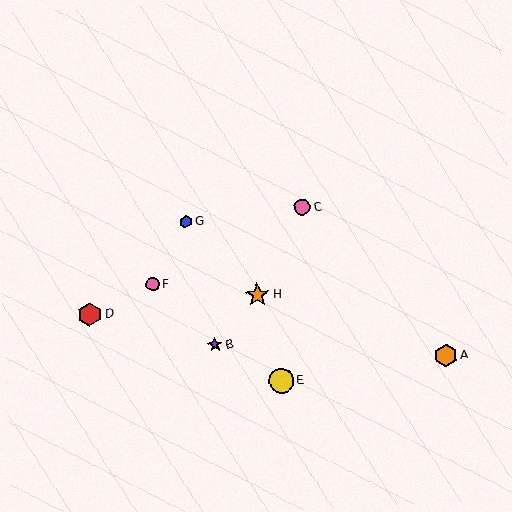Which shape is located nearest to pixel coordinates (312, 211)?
The pink circle (labeled C) at (302, 207) is nearest to that location.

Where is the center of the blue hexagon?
The center of the blue hexagon is at (186, 222).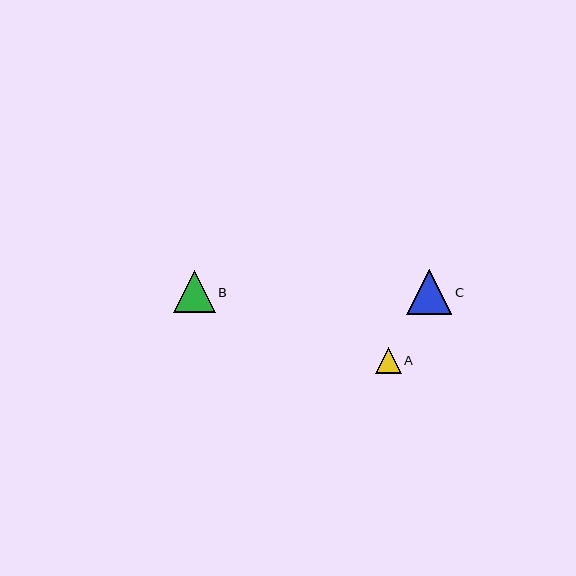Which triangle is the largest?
Triangle C is the largest with a size of approximately 45 pixels.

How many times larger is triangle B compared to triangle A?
Triangle B is approximately 1.6 times the size of triangle A.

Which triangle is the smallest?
Triangle A is the smallest with a size of approximately 25 pixels.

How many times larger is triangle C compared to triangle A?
Triangle C is approximately 1.8 times the size of triangle A.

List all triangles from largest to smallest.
From largest to smallest: C, B, A.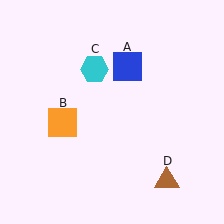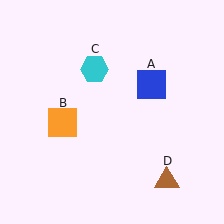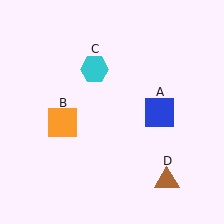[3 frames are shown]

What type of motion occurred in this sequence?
The blue square (object A) rotated clockwise around the center of the scene.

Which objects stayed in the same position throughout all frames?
Orange square (object B) and cyan hexagon (object C) and brown triangle (object D) remained stationary.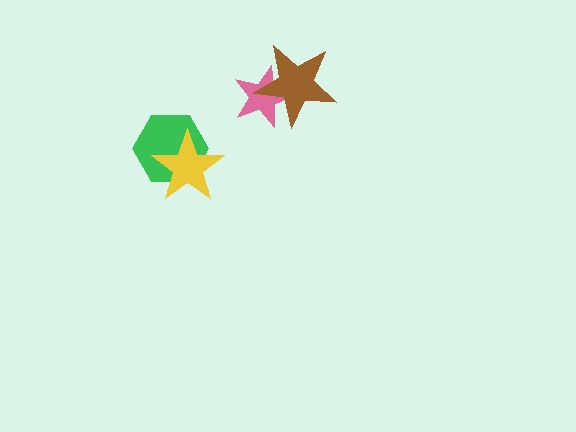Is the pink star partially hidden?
Yes, it is partially covered by another shape.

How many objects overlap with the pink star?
1 object overlaps with the pink star.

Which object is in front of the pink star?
The brown star is in front of the pink star.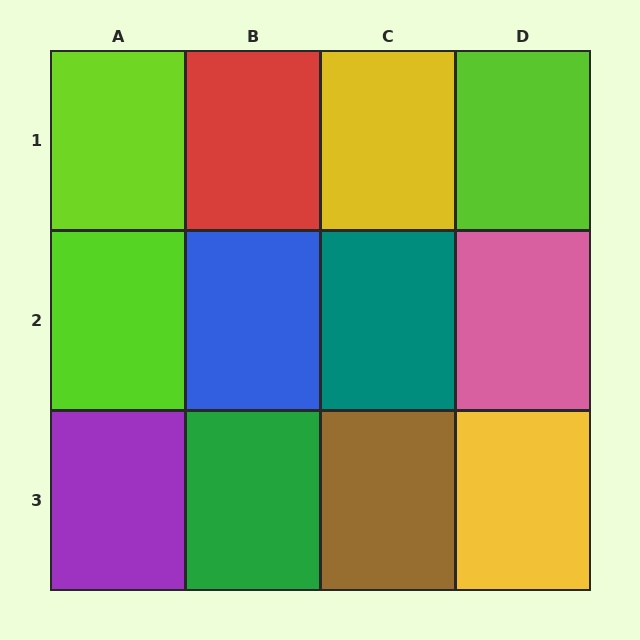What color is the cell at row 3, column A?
Purple.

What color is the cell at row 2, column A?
Lime.